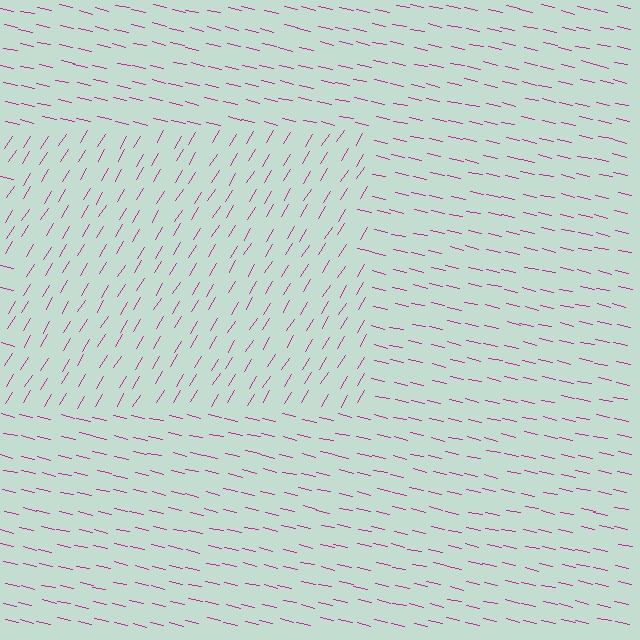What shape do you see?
I see a rectangle.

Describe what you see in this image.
The image is filled with small magenta line segments. A rectangle region in the image has lines oriented differently from the surrounding lines, creating a visible texture boundary.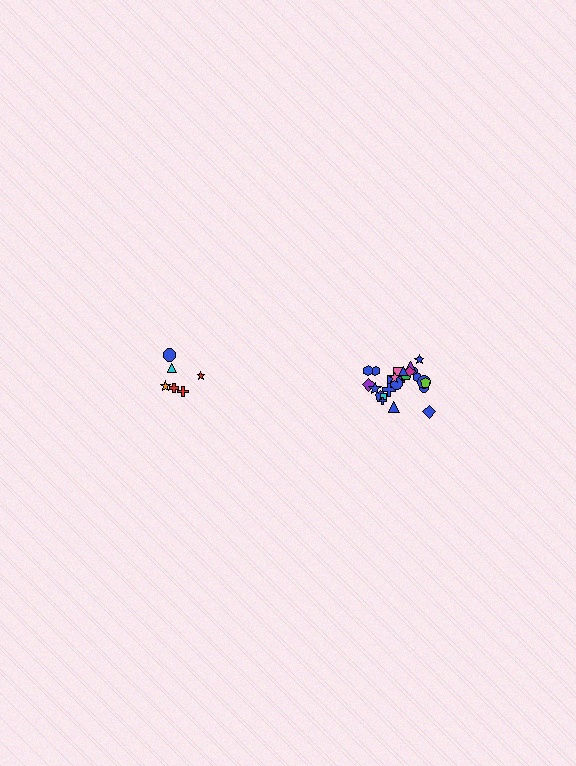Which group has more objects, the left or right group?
The right group.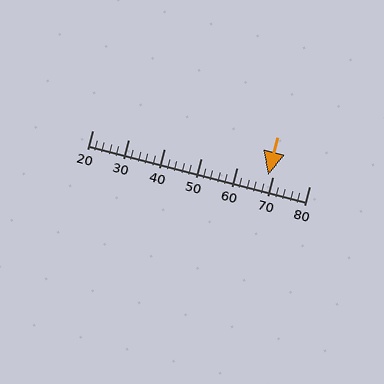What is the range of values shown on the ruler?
The ruler shows values from 20 to 80.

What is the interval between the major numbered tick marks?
The major tick marks are spaced 10 units apart.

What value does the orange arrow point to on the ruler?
The orange arrow points to approximately 68.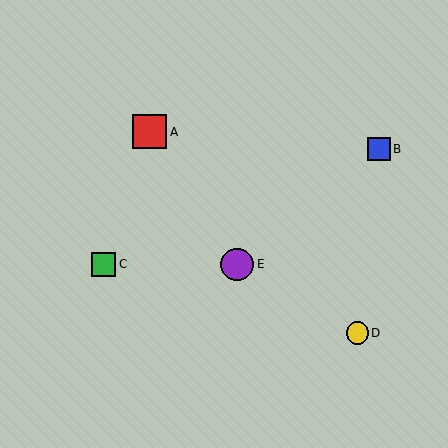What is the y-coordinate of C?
Object C is at y≈264.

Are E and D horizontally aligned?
No, E is at y≈264 and D is at y≈333.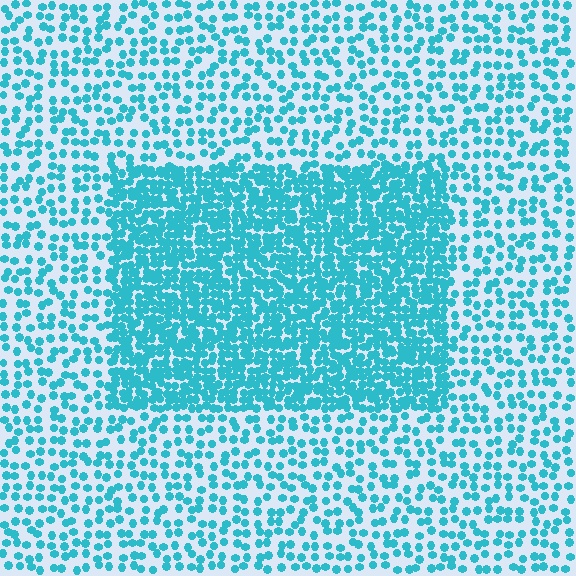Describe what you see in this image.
The image contains small cyan elements arranged at two different densities. A rectangle-shaped region is visible where the elements are more densely packed than the surrounding area.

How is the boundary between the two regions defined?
The boundary is defined by a change in element density (approximately 2.4x ratio). All elements are the same color, size, and shape.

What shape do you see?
I see a rectangle.